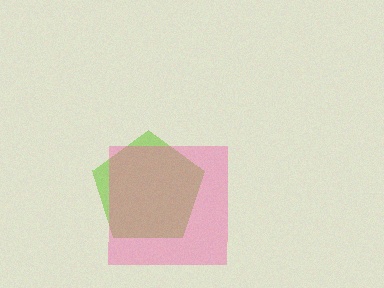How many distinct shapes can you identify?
There are 2 distinct shapes: a lime pentagon, a pink square.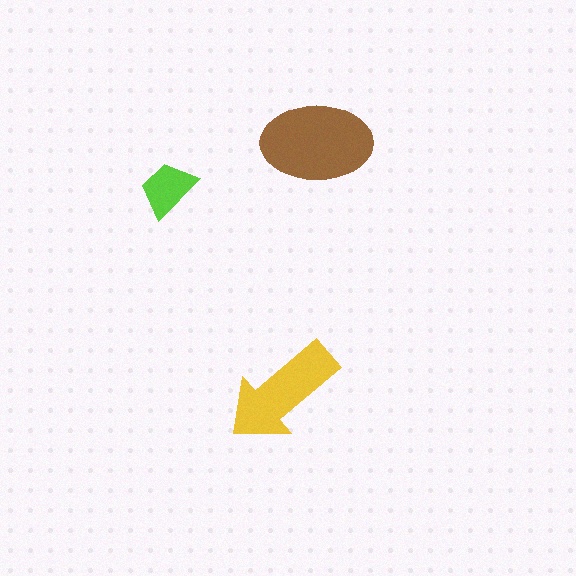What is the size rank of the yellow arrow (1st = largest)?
2nd.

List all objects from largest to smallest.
The brown ellipse, the yellow arrow, the lime trapezoid.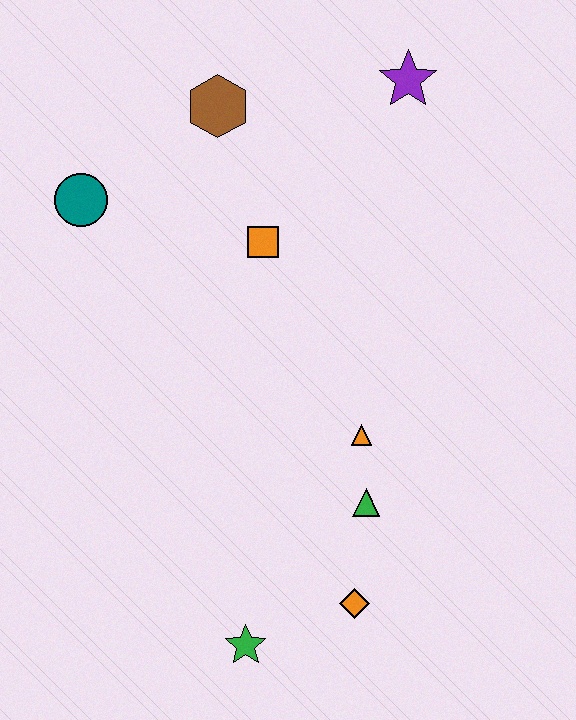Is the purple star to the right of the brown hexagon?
Yes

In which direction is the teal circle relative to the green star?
The teal circle is above the green star.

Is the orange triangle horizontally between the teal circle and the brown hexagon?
No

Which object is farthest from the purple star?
The green star is farthest from the purple star.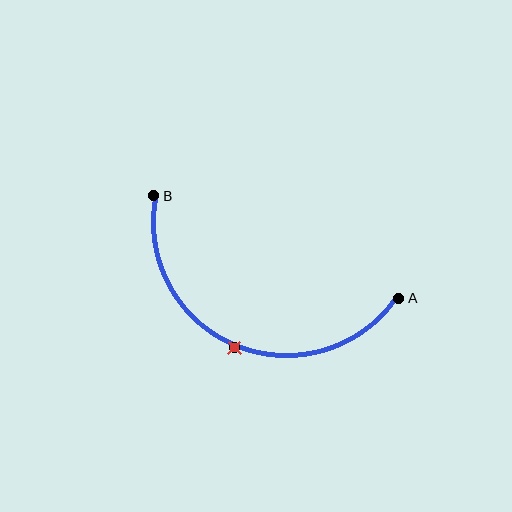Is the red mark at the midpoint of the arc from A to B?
Yes. The red mark lies on the arc at equal arc-length from both A and B — it is the arc midpoint.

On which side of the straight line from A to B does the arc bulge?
The arc bulges below the straight line connecting A and B.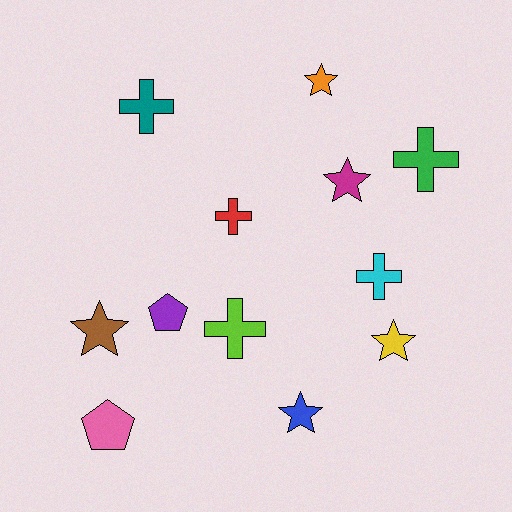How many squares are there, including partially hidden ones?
There are no squares.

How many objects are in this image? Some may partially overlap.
There are 12 objects.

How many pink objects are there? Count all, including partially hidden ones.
There is 1 pink object.